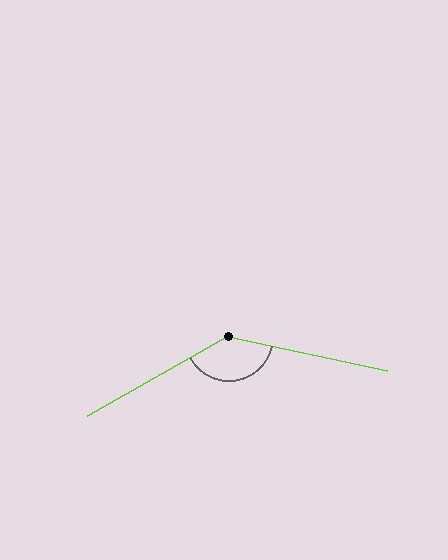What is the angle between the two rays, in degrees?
Approximately 138 degrees.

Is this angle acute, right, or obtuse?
It is obtuse.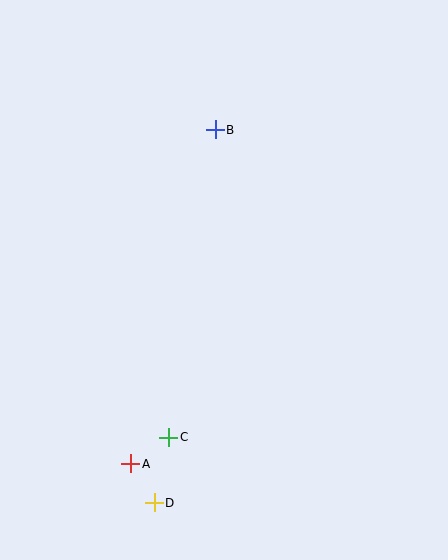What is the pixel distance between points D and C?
The distance between D and C is 67 pixels.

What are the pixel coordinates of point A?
Point A is at (131, 464).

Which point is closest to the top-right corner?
Point B is closest to the top-right corner.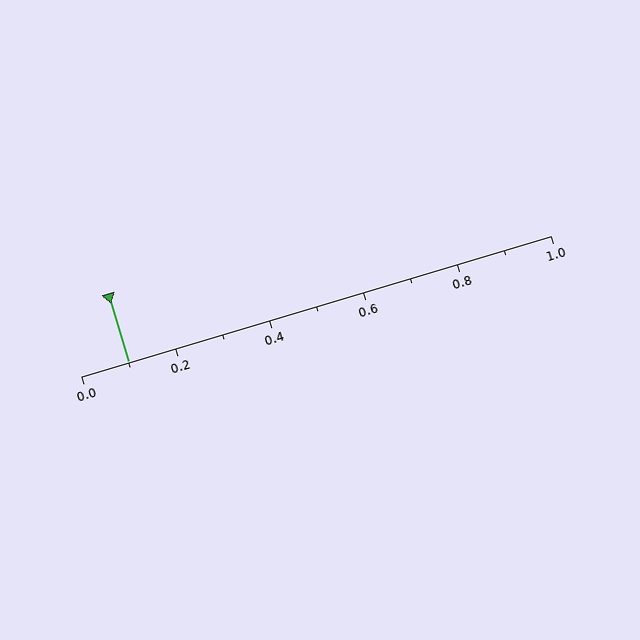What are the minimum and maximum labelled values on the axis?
The axis runs from 0.0 to 1.0.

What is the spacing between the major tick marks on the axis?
The major ticks are spaced 0.2 apart.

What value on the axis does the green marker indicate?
The marker indicates approximately 0.1.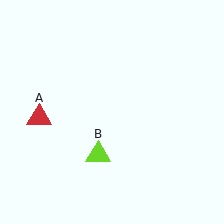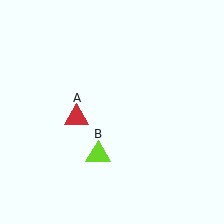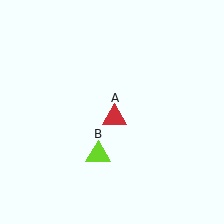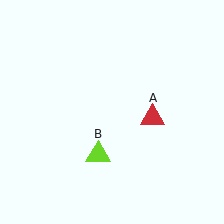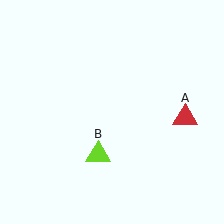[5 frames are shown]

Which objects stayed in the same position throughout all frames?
Lime triangle (object B) remained stationary.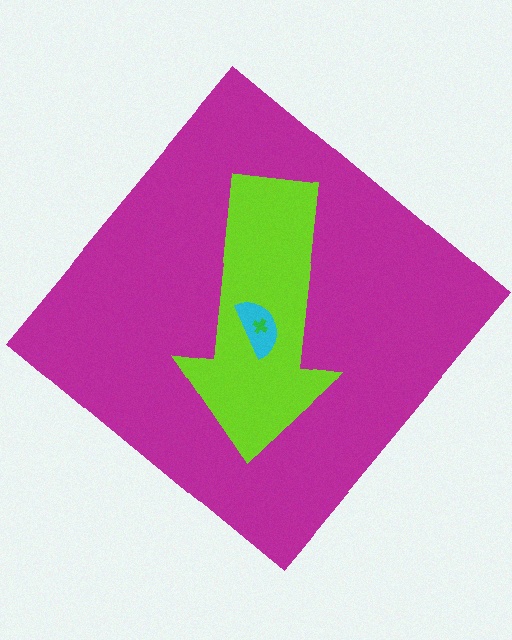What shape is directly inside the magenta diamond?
The lime arrow.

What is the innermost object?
The green cross.